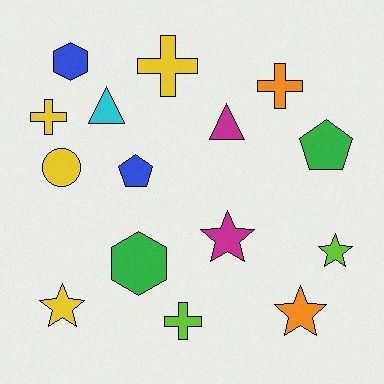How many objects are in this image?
There are 15 objects.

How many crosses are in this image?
There are 4 crosses.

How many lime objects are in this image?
There are 2 lime objects.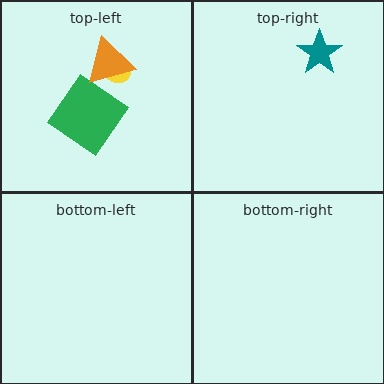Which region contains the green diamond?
The top-left region.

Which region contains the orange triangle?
The top-left region.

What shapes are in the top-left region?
The yellow ellipse, the green diamond, the orange triangle.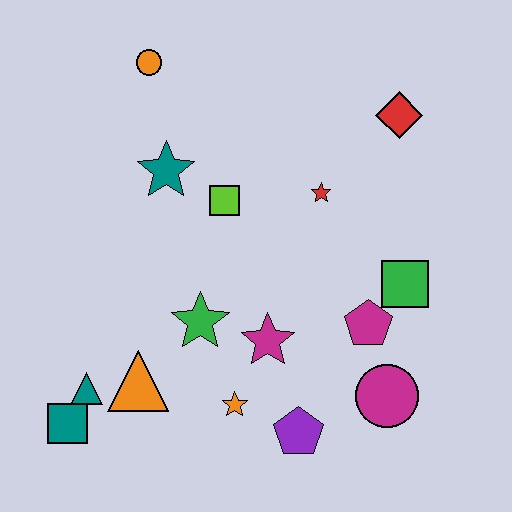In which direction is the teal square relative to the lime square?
The teal square is below the lime square.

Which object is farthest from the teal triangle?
The red diamond is farthest from the teal triangle.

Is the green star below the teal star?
Yes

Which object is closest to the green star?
The magenta star is closest to the green star.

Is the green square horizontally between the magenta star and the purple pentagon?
No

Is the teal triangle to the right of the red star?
No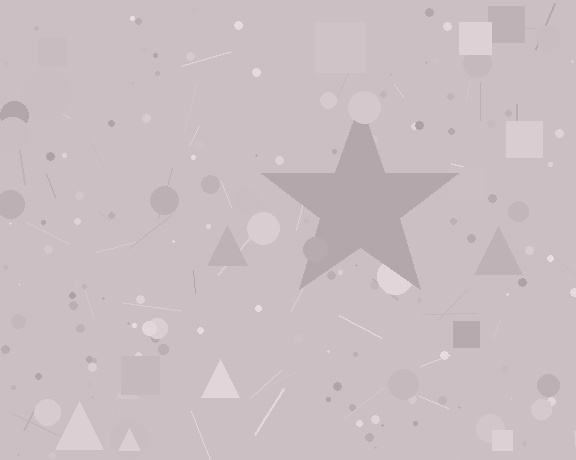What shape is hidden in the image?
A star is hidden in the image.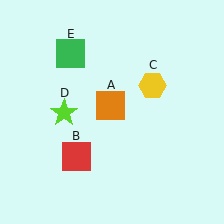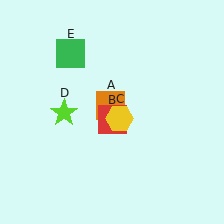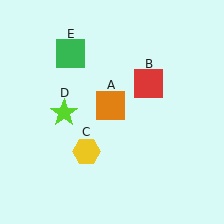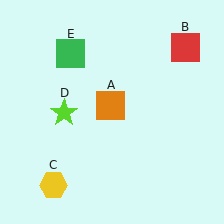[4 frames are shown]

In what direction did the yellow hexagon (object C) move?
The yellow hexagon (object C) moved down and to the left.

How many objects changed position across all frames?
2 objects changed position: red square (object B), yellow hexagon (object C).